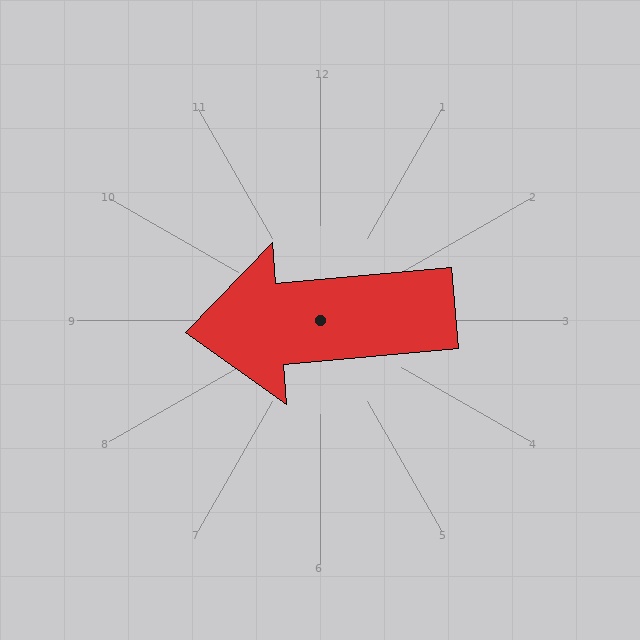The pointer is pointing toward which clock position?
Roughly 9 o'clock.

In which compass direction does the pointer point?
West.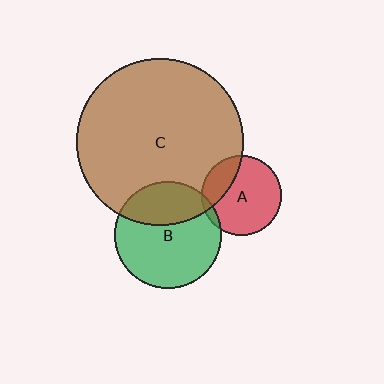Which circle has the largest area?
Circle C (brown).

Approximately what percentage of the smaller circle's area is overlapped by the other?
Approximately 25%.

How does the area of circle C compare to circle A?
Approximately 4.4 times.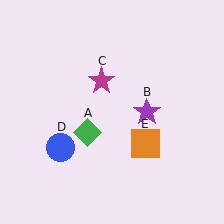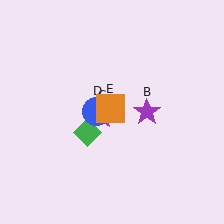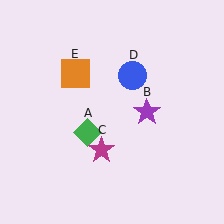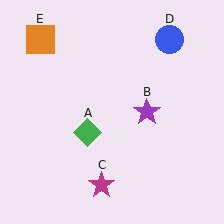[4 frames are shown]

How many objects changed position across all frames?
3 objects changed position: magenta star (object C), blue circle (object D), orange square (object E).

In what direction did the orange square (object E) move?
The orange square (object E) moved up and to the left.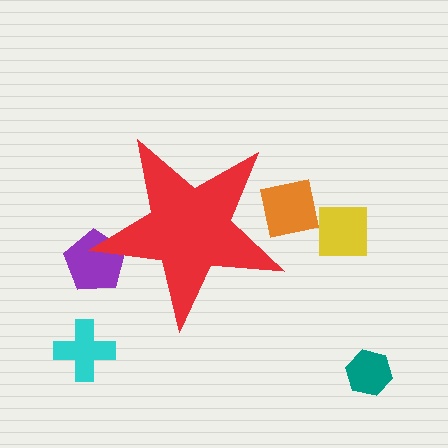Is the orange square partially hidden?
Yes, the orange square is partially hidden behind the red star.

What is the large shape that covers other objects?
A red star.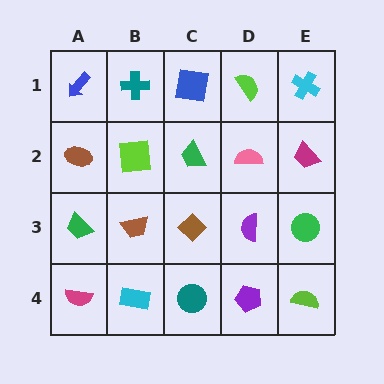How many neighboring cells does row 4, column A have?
2.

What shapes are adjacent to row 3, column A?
A brown ellipse (row 2, column A), a magenta semicircle (row 4, column A), a brown trapezoid (row 3, column B).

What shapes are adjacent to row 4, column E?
A green circle (row 3, column E), a purple pentagon (row 4, column D).